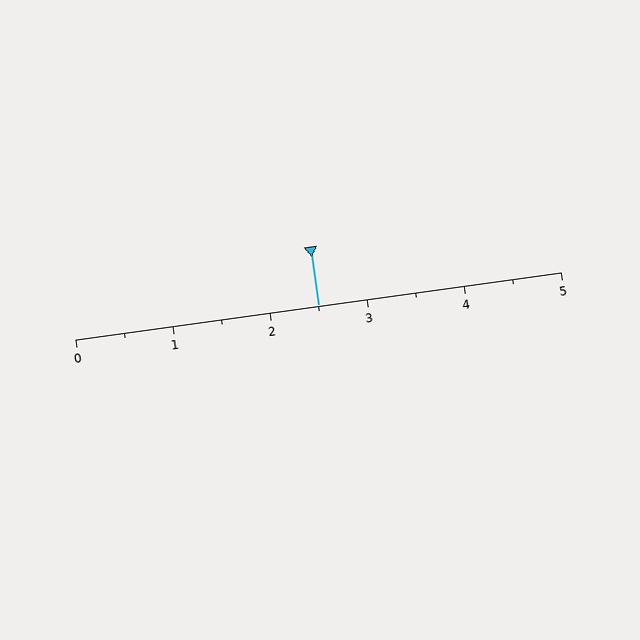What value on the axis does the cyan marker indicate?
The marker indicates approximately 2.5.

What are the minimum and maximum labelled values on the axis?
The axis runs from 0 to 5.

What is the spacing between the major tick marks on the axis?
The major ticks are spaced 1 apart.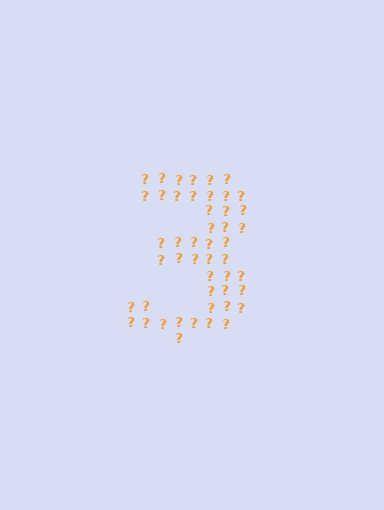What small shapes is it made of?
It is made of small question marks.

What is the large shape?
The large shape is the digit 3.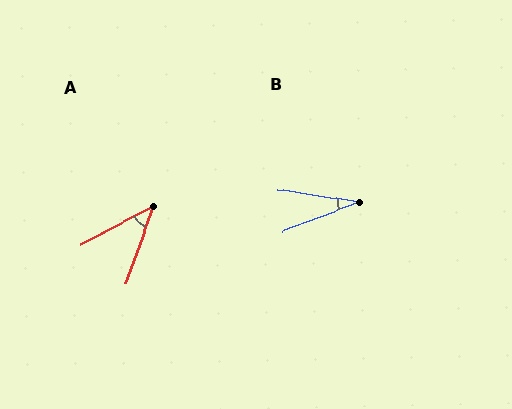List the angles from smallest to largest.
B (29°), A (43°).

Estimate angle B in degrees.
Approximately 29 degrees.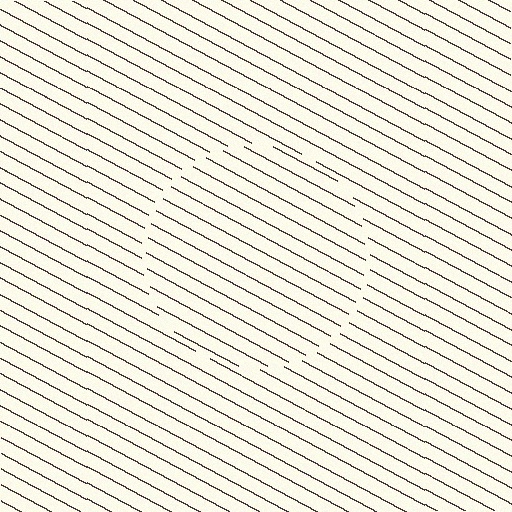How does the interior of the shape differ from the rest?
The interior of the shape contains the same grating, shifted by half a period — the contour is defined by the phase discontinuity where line-ends from the inner and outer gratings abut.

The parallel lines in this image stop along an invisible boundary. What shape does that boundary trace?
An illusory circle. The interior of the shape contains the same grating, shifted by half a period — the contour is defined by the phase discontinuity where line-ends from the inner and outer gratings abut.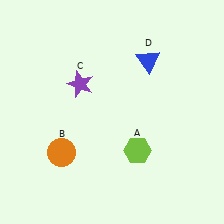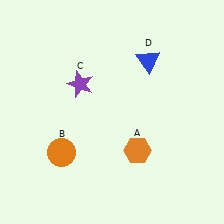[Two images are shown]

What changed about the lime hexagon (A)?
In Image 1, A is lime. In Image 2, it changed to orange.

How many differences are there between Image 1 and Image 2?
There is 1 difference between the two images.